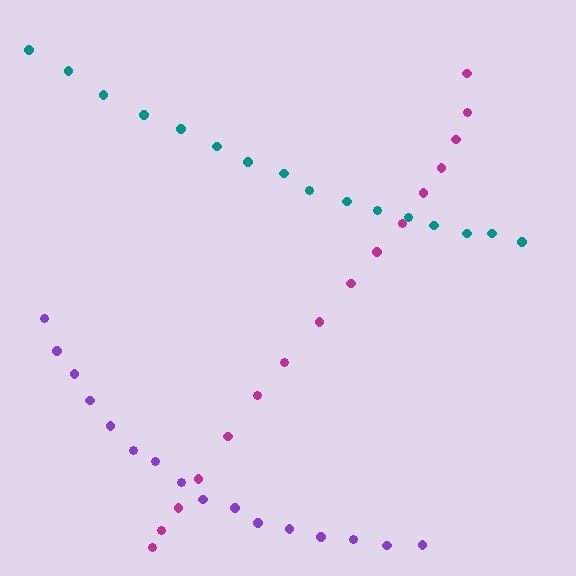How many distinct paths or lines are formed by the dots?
There are 3 distinct paths.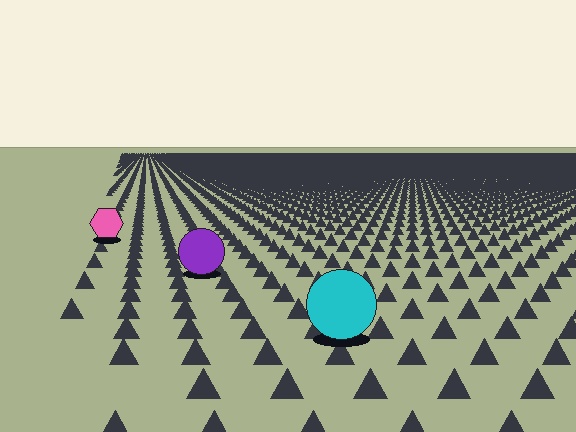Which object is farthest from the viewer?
The pink hexagon is farthest from the viewer. It appears smaller and the ground texture around it is denser.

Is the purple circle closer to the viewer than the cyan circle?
No. The cyan circle is closer — you can tell from the texture gradient: the ground texture is coarser near it.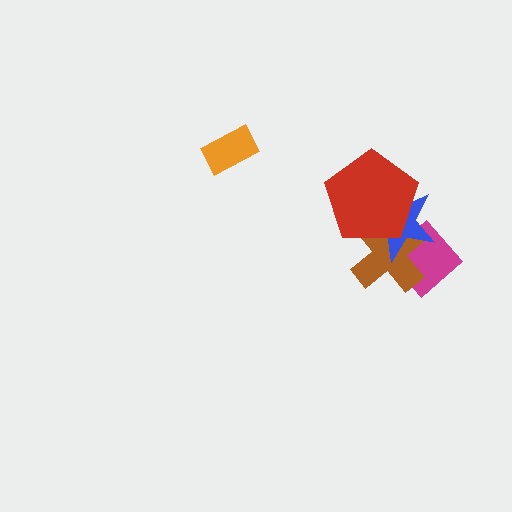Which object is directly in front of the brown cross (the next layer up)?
The blue star is directly in front of the brown cross.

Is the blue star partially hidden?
Yes, it is partially covered by another shape.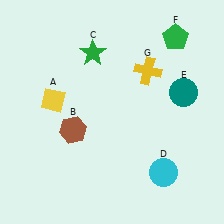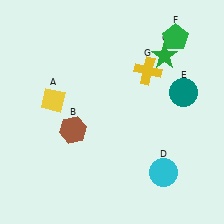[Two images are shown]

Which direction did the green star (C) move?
The green star (C) moved right.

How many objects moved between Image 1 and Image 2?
1 object moved between the two images.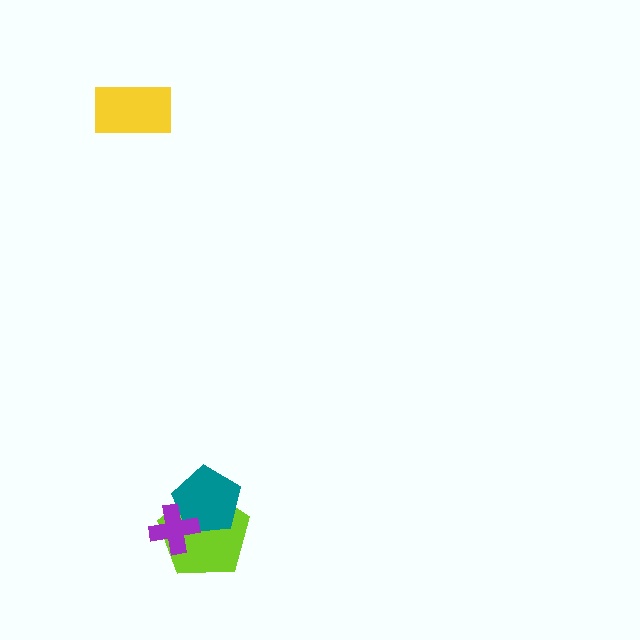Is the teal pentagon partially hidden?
Yes, it is partially covered by another shape.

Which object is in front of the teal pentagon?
The purple cross is in front of the teal pentagon.